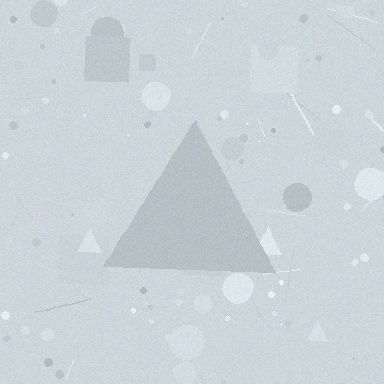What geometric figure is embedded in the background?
A triangle is embedded in the background.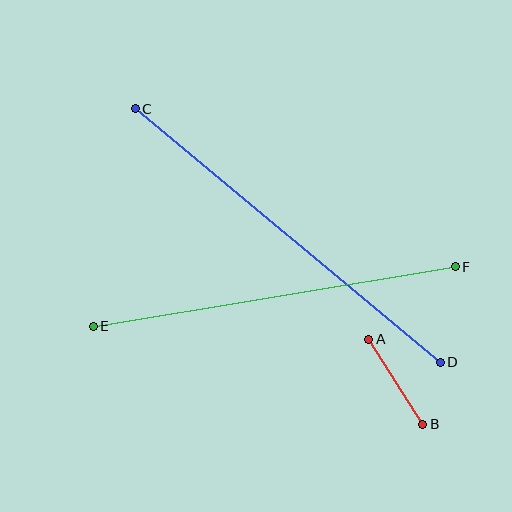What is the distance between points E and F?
The distance is approximately 367 pixels.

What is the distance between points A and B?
The distance is approximately 101 pixels.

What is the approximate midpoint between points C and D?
The midpoint is at approximately (288, 235) pixels.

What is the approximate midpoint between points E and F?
The midpoint is at approximately (274, 296) pixels.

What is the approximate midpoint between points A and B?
The midpoint is at approximately (396, 382) pixels.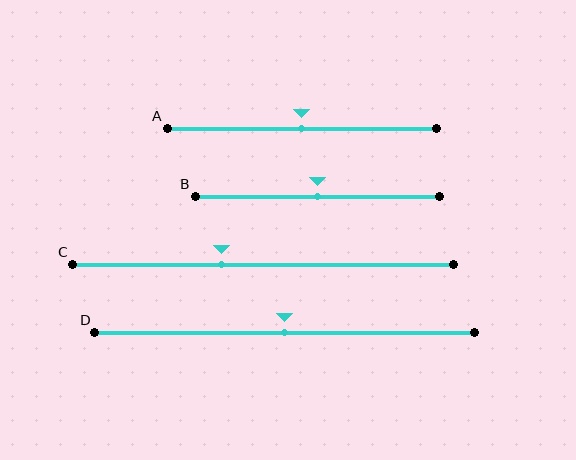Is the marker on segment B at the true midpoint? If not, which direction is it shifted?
Yes, the marker on segment B is at the true midpoint.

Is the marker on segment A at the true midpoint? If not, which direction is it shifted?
Yes, the marker on segment A is at the true midpoint.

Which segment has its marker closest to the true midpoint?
Segment A has its marker closest to the true midpoint.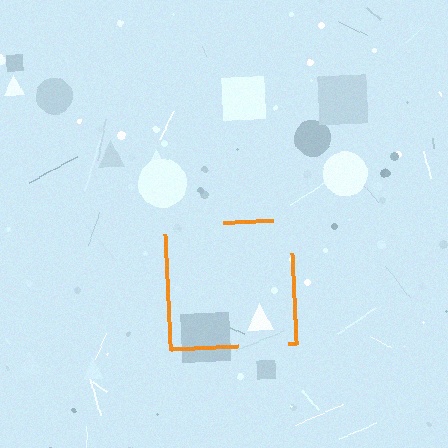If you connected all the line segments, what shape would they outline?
They would outline a square.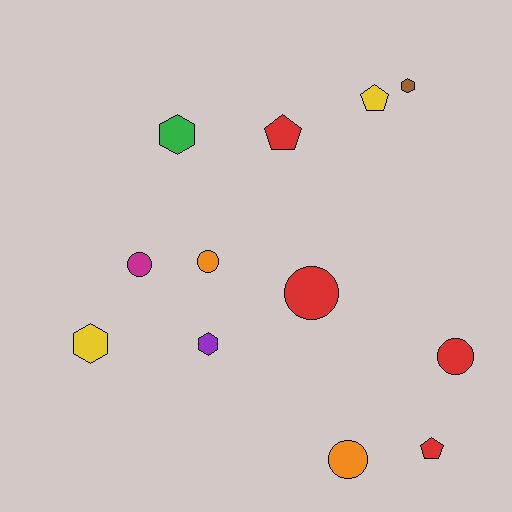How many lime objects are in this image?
There are no lime objects.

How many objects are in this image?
There are 12 objects.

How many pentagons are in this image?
There are 3 pentagons.